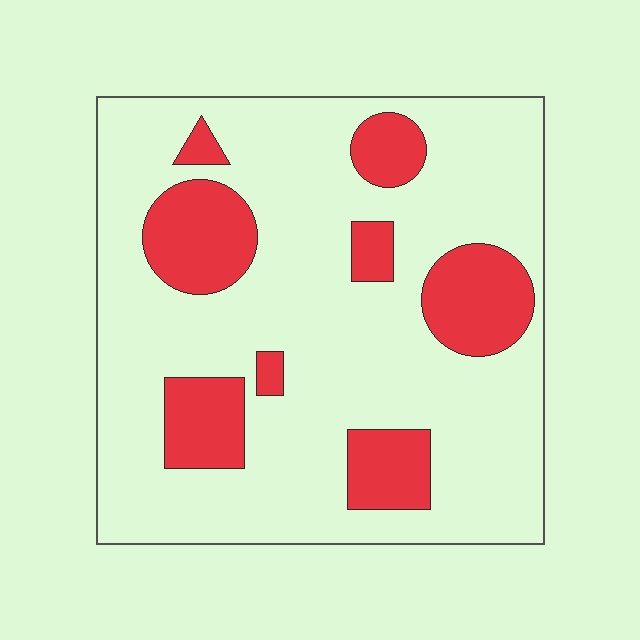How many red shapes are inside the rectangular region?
8.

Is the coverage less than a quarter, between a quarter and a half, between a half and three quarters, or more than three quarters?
Less than a quarter.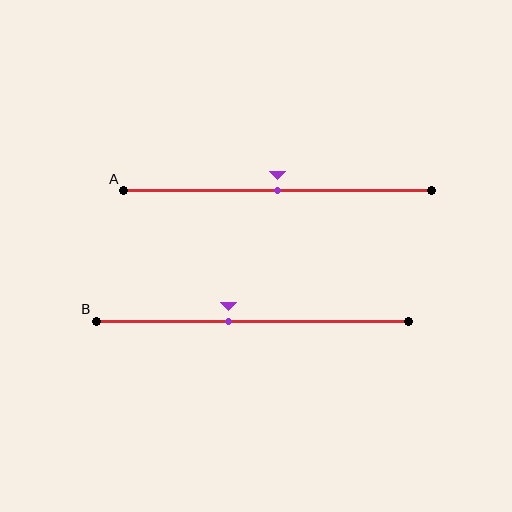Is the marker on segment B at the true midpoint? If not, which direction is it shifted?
No, the marker on segment B is shifted to the left by about 8% of the segment length.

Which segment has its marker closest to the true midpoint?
Segment A has its marker closest to the true midpoint.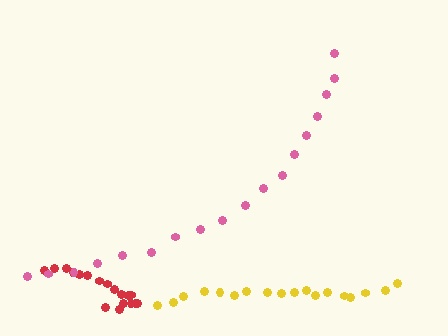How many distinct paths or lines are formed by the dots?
There are 3 distinct paths.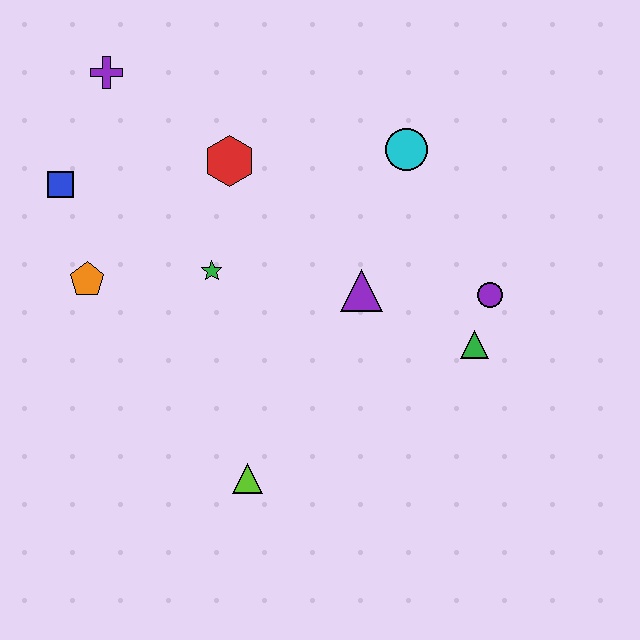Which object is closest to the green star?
The red hexagon is closest to the green star.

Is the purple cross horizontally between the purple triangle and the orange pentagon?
Yes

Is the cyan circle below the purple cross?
Yes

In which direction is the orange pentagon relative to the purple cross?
The orange pentagon is below the purple cross.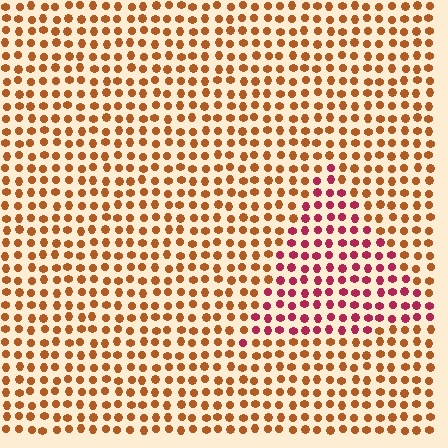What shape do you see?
I see a triangle.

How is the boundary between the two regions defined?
The boundary is defined purely by a slight shift in hue (about 43 degrees). Spacing, size, and orientation are identical on both sides.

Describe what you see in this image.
The image is filled with small brown elements in a uniform arrangement. A triangle-shaped region is visible where the elements are tinted to a slightly different hue, forming a subtle color boundary.